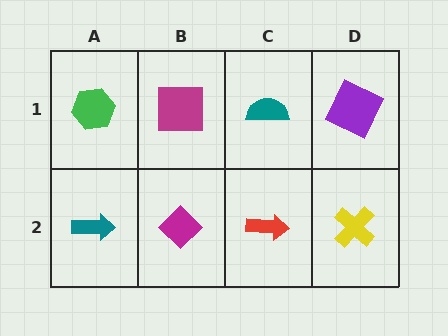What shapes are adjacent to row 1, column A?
A teal arrow (row 2, column A), a magenta square (row 1, column B).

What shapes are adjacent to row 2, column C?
A teal semicircle (row 1, column C), a magenta diamond (row 2, column B), a yellow cross (row 2, column D).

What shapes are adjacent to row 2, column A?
A green hexagon (row 1, column A), a magenta diamond (row 2, column B).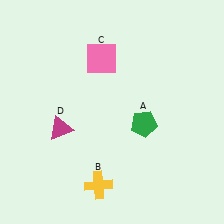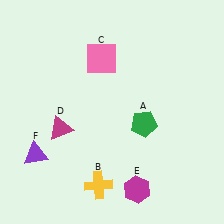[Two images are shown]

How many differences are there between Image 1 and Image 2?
There are 2 differences between the two images.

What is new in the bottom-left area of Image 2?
A purple triangle (F) was added in the bottom-left area of Image 2.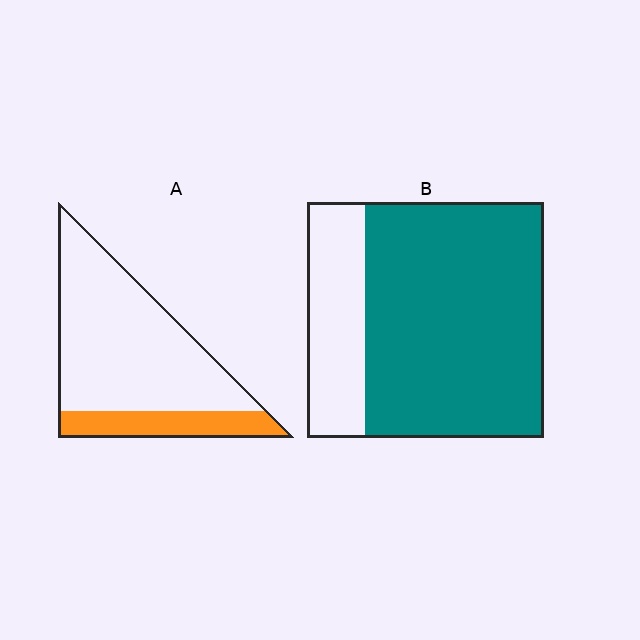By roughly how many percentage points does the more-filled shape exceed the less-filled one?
By roughly 55 percentage points (B over A).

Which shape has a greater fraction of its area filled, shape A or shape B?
Shape B.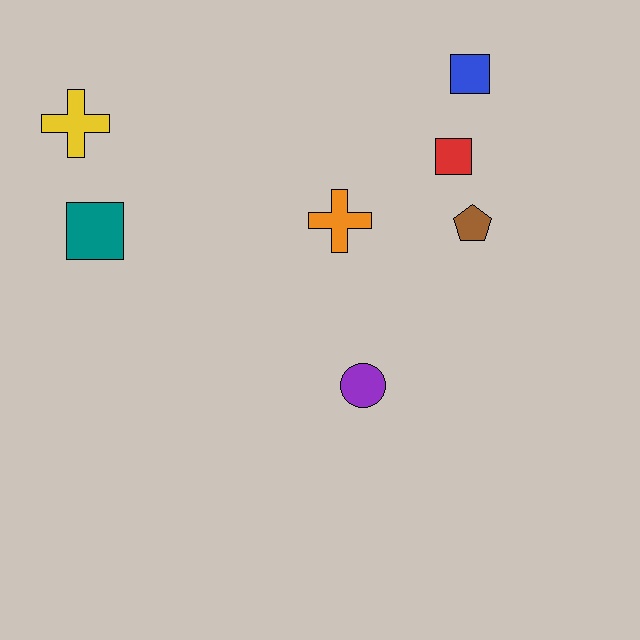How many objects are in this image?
There are 7 objects.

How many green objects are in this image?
There are no green objects.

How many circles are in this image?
There is 1 circle.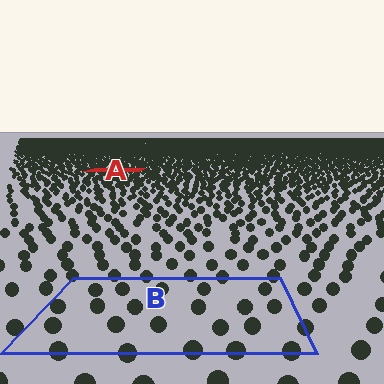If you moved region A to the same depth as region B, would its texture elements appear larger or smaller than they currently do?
They would appear larger. At a closer depth, the same texture elements are projected at a bigger on-screen size.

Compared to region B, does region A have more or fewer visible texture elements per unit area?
Region A has more texture elements per unit area — they are packed more densely because it is farther away.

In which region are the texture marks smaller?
The texture marks are smaller in region A, because it is farther away.